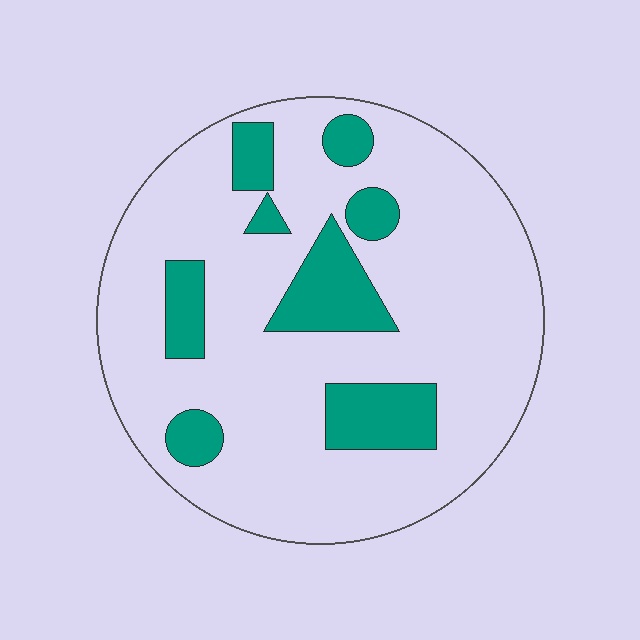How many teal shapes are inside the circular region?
8.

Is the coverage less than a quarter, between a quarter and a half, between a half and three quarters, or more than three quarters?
Less than a quarter.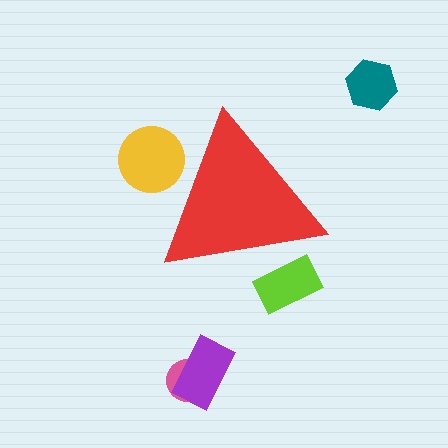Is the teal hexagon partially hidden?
No, the teal hexagon is fully visible.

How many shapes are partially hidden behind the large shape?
2 shapes are partially hidden.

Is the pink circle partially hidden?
No, the pink circle is fully visible.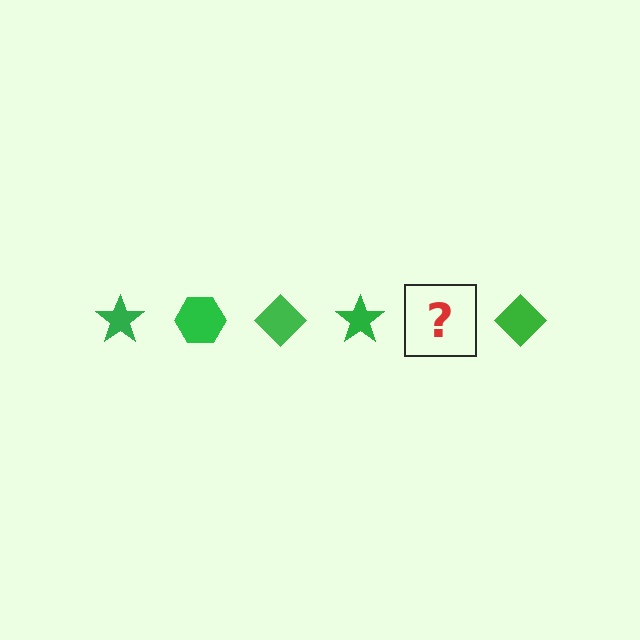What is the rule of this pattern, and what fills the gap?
The rule is that the pattern cycles through star, hexagon, diamond shapes in green. The gap should be filled with a green hexagon.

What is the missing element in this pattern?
The missing element is a green hexagon.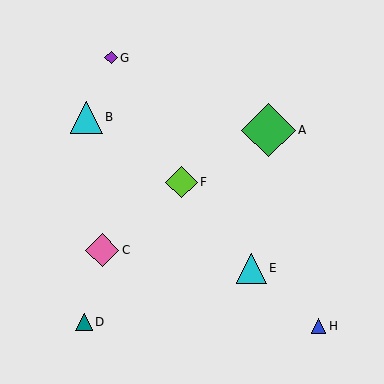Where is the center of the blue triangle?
The center of the blue triangle is at (319, 326).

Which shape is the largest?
The green diamond (labeled A) is the largest.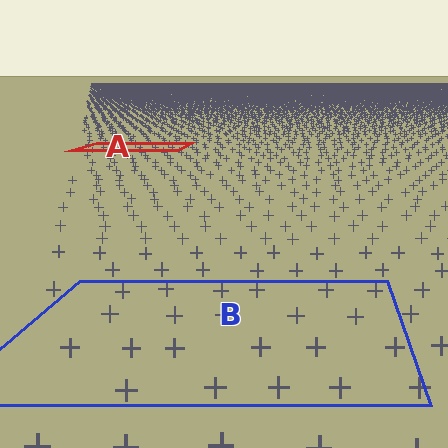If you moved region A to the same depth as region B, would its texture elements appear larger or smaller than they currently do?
They would appear larger. At a closer depth, the same texture elements are projected at a bigger on-screen size.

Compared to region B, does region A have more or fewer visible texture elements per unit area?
Region A has more texture elements per unit area — they are packed more densely because it is farther away.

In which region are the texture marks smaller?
The texture marks are smaller in region A, because it is farther away.